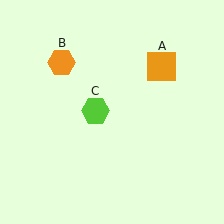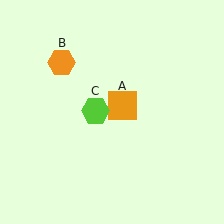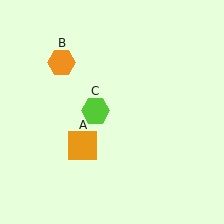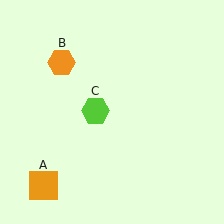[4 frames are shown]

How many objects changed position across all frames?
1 object changed position: orange square (object A).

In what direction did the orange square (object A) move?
The orange square (object A) moved down and to the left.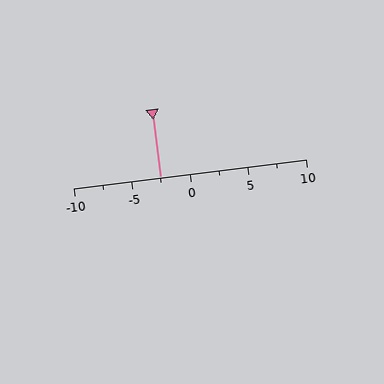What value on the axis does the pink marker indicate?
The marker indicates approximately -2.5.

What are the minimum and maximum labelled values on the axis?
The axis runs from -10 to 10.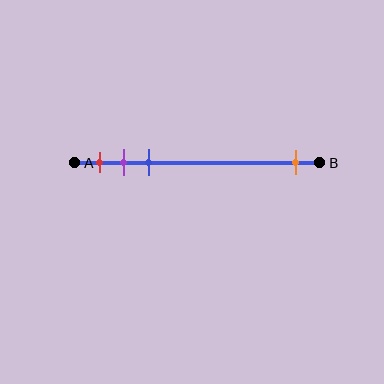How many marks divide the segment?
There are 4 marks dividing the segment.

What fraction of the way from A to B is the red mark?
The red mark is approximately 10% (0.1) of the way from A to B.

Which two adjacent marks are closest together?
The purple and blue marks are the closest adjacent pair.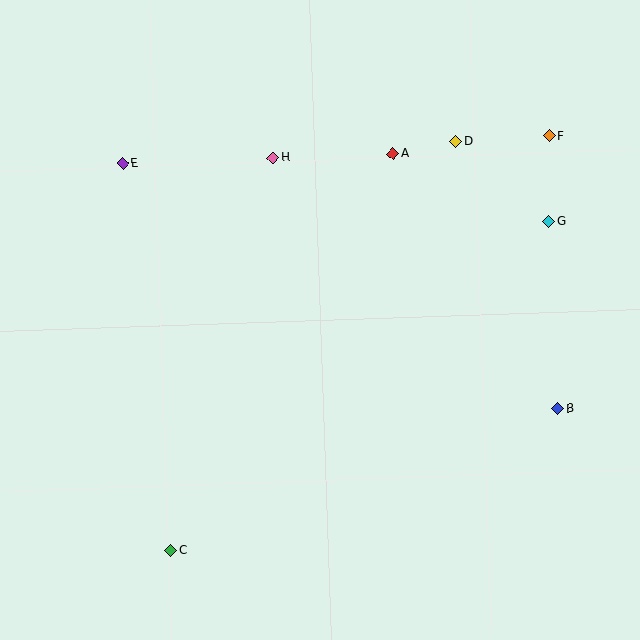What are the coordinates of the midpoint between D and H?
The midpoint between D and H is at (364, 150).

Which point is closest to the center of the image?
Point H at (273, 158) is closest to the center.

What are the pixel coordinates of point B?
Point B is at (558, 409).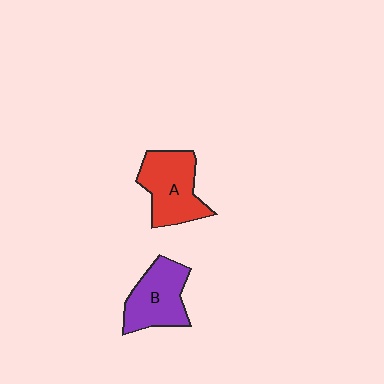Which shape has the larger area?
Shape A (red).